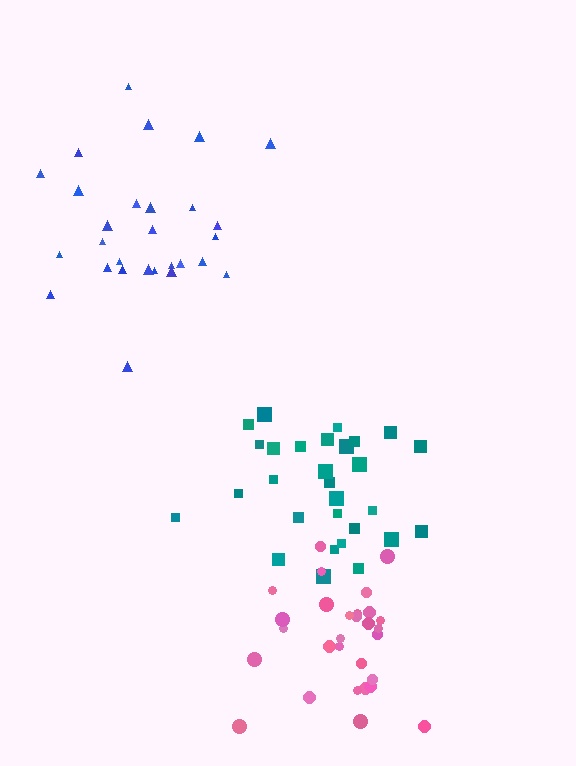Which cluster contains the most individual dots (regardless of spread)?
Teal (29).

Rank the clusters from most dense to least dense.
pink, teal, blue.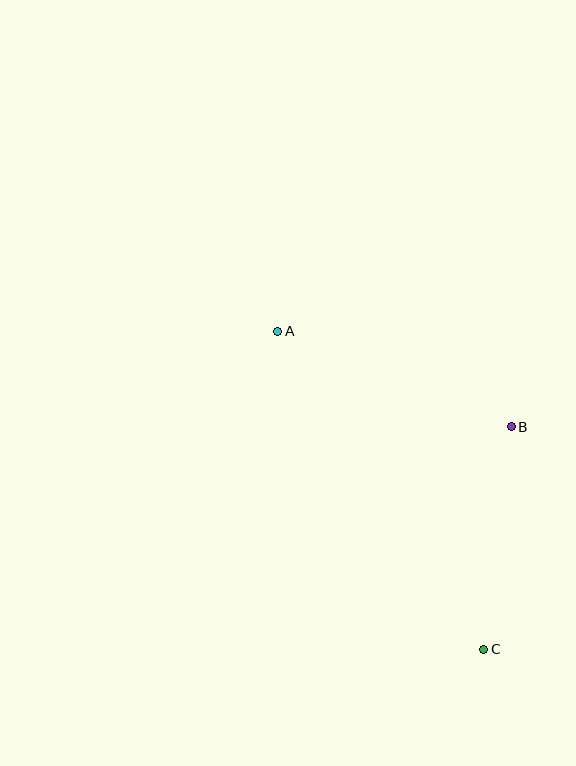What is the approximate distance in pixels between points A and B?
The distance between A and B is approximately 252 pixels.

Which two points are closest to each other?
Points B and C are closest to each other.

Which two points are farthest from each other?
Points A and C are farthest from each other.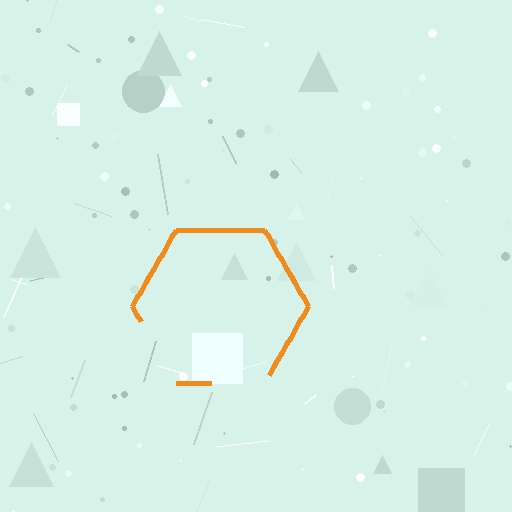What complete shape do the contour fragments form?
The contour fragments form a hexagon.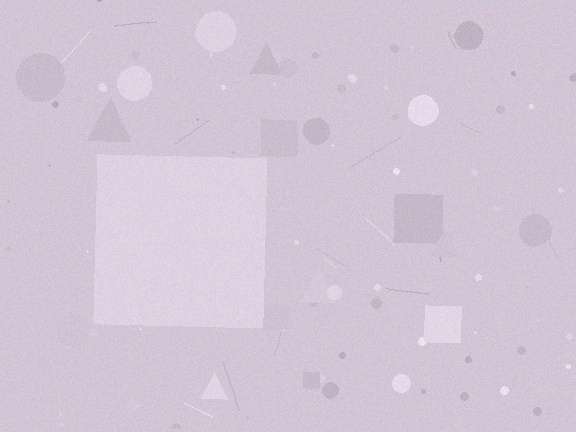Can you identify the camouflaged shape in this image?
The camouflaged shape is a square.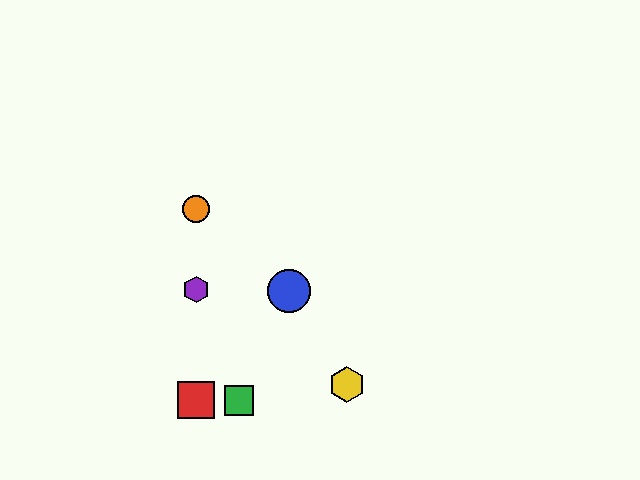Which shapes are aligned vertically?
The red square, the purple hexagon, the orange circle are aligned vertically.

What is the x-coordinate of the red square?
The red square is at x≈196.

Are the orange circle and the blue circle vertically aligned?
No, the orange circle is at x≈196 and the blue circle is at x≈289.